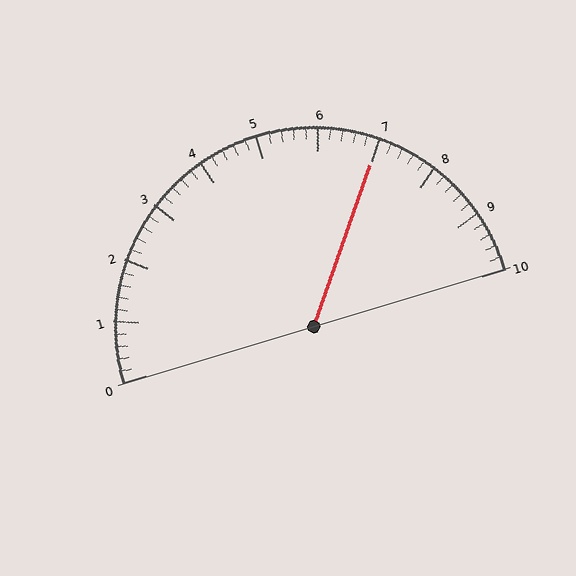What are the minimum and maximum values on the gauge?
The gauge ranges from 0 to 10.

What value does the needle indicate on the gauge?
The needle indicates approximately 7.0.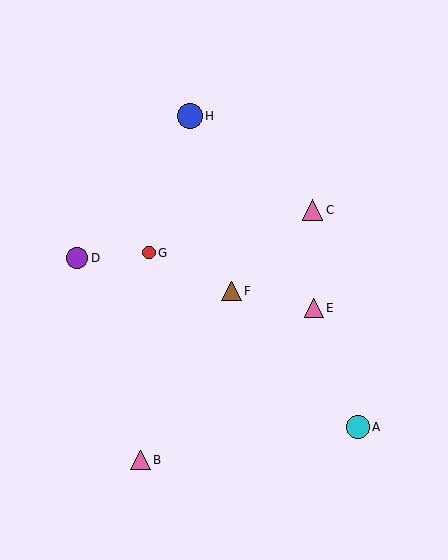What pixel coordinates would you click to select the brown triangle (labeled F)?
Click at (232, 291) to select the brown triangle F.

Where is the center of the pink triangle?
The center of the pink triangle is at (140, 460).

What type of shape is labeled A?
Shape A is a cyan circle.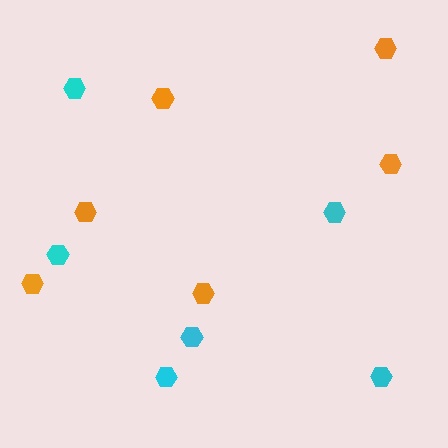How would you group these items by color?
There are 2 groups: one group of cyan hexagons (6) and one group of orange hexagons (6).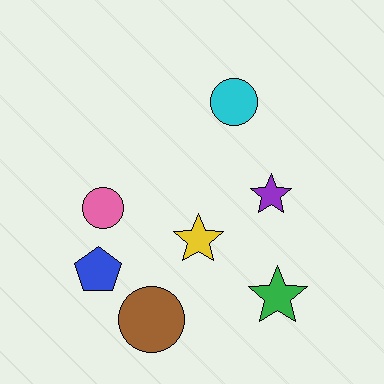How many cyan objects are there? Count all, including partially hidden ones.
There is 1 cyan object.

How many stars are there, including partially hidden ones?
There are 3 stars.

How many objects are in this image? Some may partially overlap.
There are 7 objects.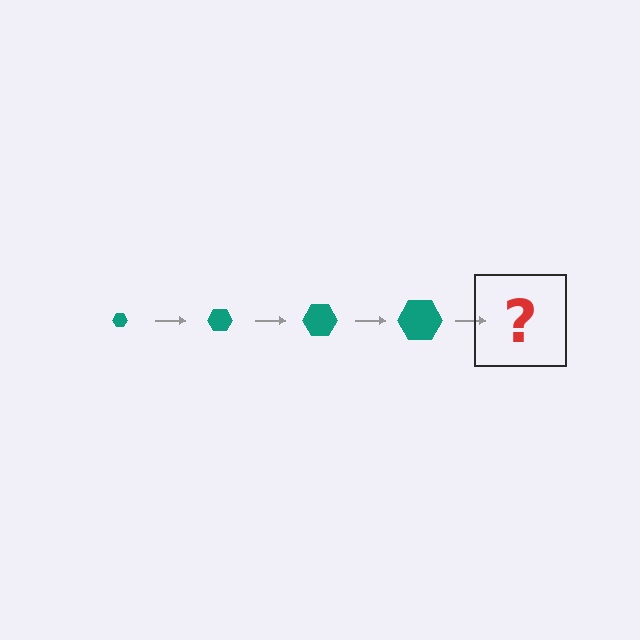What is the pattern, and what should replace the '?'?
The pattern is that the hexagon gets progressively larger each step. The '?' should be a teal hexagon, larger than the previous one.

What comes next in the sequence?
The next element should be a teal hexagon, larger than the previous one.